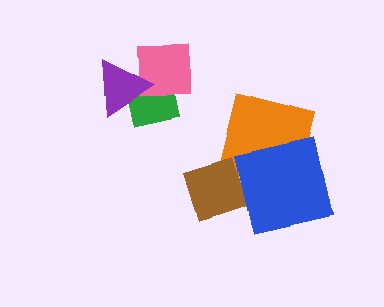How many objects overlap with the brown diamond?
1 object overlaps with the brown diamond.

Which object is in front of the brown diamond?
The blue square is in front of the brown diamond.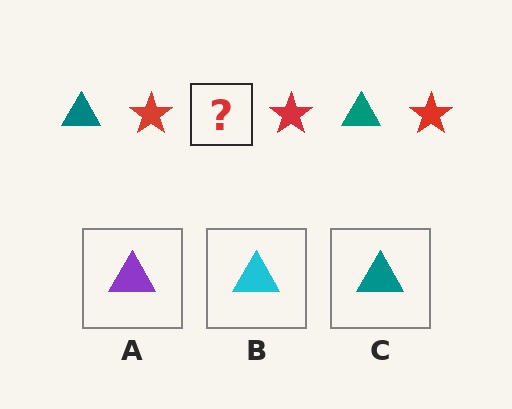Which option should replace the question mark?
Option C.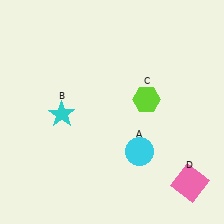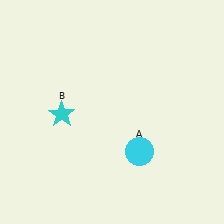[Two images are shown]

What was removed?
The pink square (D), the lime hexagon (C) were removed in Image 2.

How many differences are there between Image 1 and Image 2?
There are 2 differences between the two images.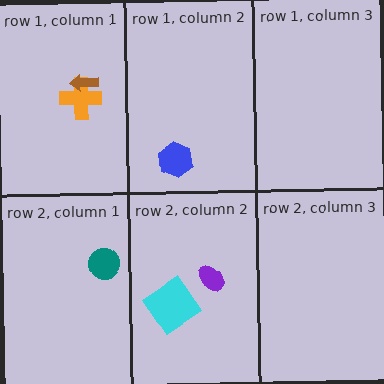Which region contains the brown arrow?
The row 1, column 1 region.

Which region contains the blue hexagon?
The row 1, column 2 region.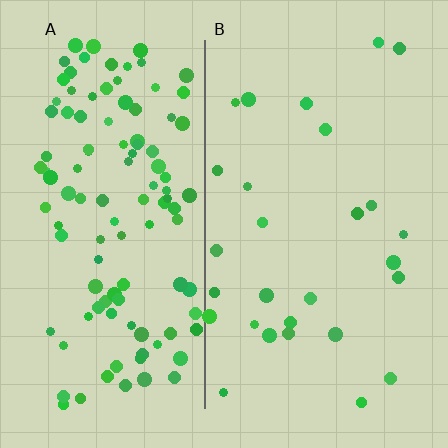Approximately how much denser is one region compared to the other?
Approximately 4.0× — region A over region B.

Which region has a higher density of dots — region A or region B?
A (the left).